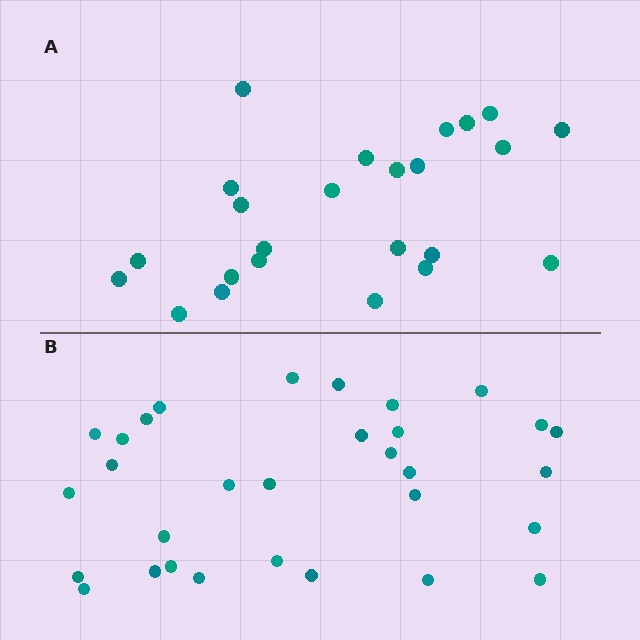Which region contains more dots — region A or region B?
Region B (the bottom region) has more dots.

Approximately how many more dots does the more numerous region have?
Region B has roughly 8 or so more dots than region A.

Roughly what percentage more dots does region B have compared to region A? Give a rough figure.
About 30% more.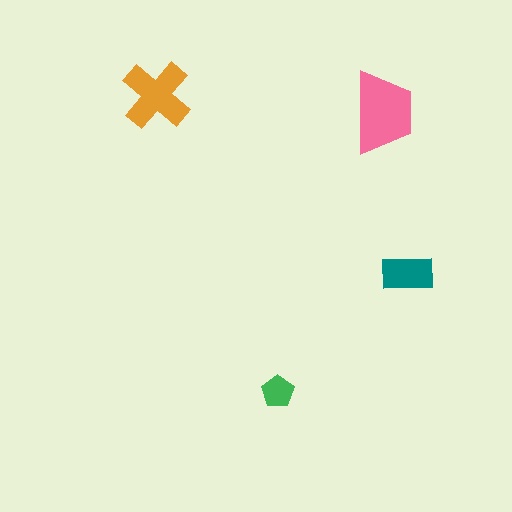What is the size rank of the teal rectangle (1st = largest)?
3rd.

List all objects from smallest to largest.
The green pentagon, the teal rectangle, the orange cross, the pink trapezoid.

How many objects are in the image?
There are 4 objects in the image.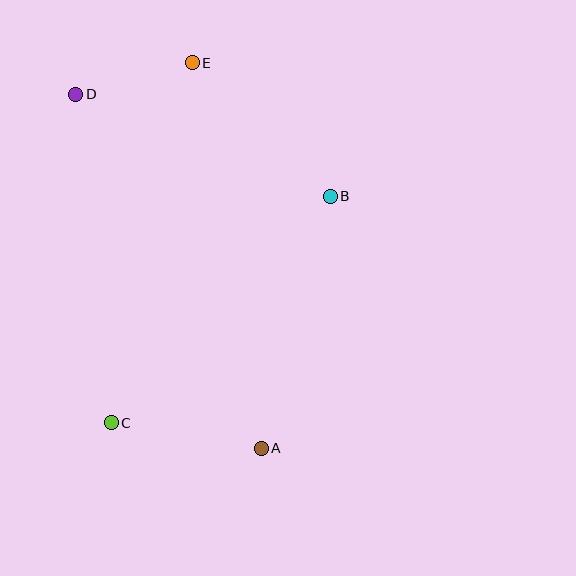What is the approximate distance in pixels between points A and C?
The distance between A and C is approximately 152 pixels.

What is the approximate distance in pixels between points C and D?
The distance between C and D is approximately 330 pixels.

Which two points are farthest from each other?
Points A and D are farthest from each other.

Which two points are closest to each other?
Points D and E are closest to each other.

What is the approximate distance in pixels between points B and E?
The distance between B and E is approximately 192 pixels.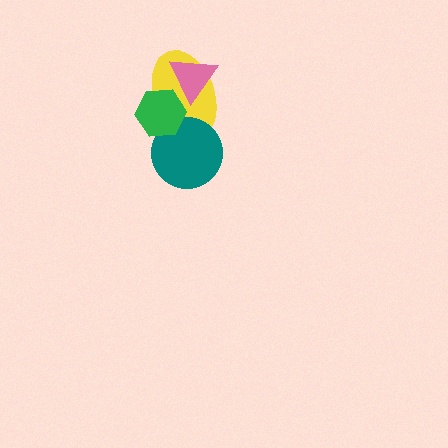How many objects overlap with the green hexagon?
3 objects overlap with the green hexagon.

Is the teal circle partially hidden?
Yes, it is partially covered by another shape.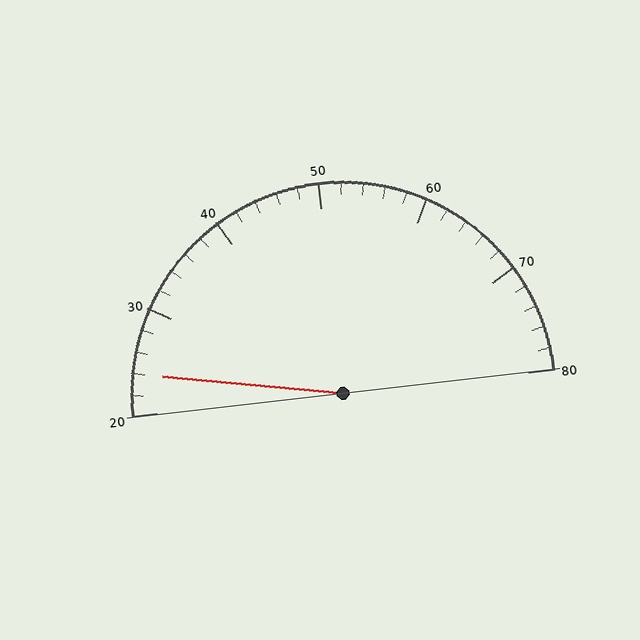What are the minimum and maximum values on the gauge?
The gauge ranges from 20 to 80.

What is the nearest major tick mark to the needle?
The nearest major tick mark is 20.